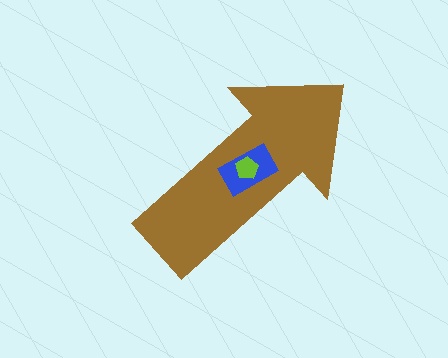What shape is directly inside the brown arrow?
The blue rectangle.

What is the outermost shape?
The brown arrow.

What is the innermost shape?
The lime pentagon.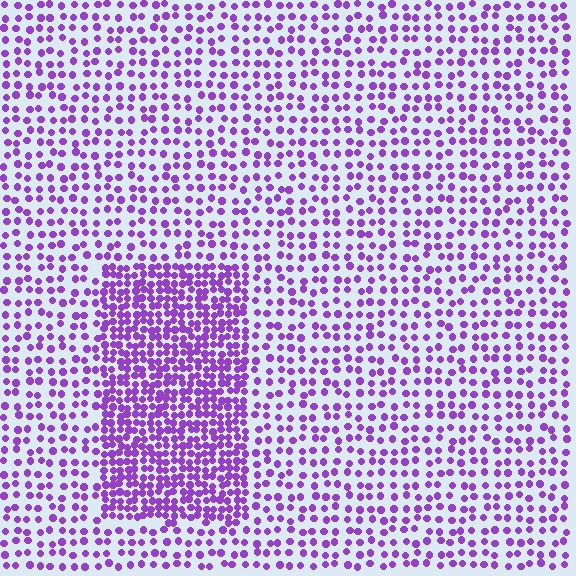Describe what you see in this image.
The image contains small purple elements arranged at two different densities. A rectangle-shaped region is visible where the elements are more densely packed than the surrounding area.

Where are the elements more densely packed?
The elements are more densely packed inside the rectangle boundary.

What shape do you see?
I see a rectangle.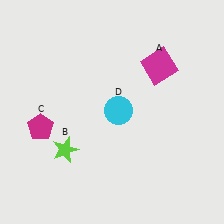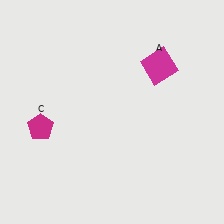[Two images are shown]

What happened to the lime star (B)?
The lime star (B) was removed in Image 2. It was in the bottom-left area of Image 1.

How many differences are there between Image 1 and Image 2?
There are 2 differences between the two images.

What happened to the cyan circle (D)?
The cyan circle (D) was removed in Image 2. It was in the top-right area of Image 1.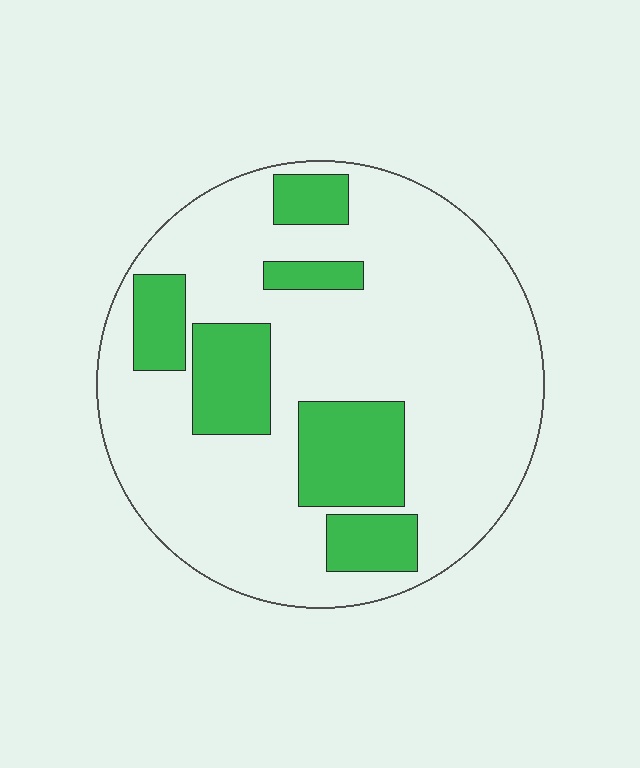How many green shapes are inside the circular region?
6.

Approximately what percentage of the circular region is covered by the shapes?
Approximately 25%.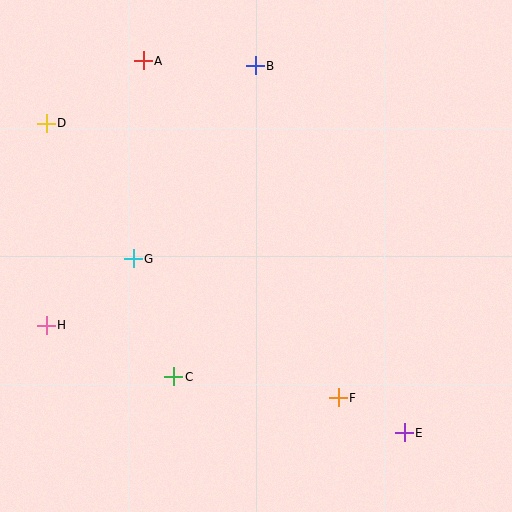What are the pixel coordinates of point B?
Point B is at (255, 66).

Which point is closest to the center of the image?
Point G at (133, 259) is closest to the center.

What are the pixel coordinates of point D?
Point D is at (46, 123).